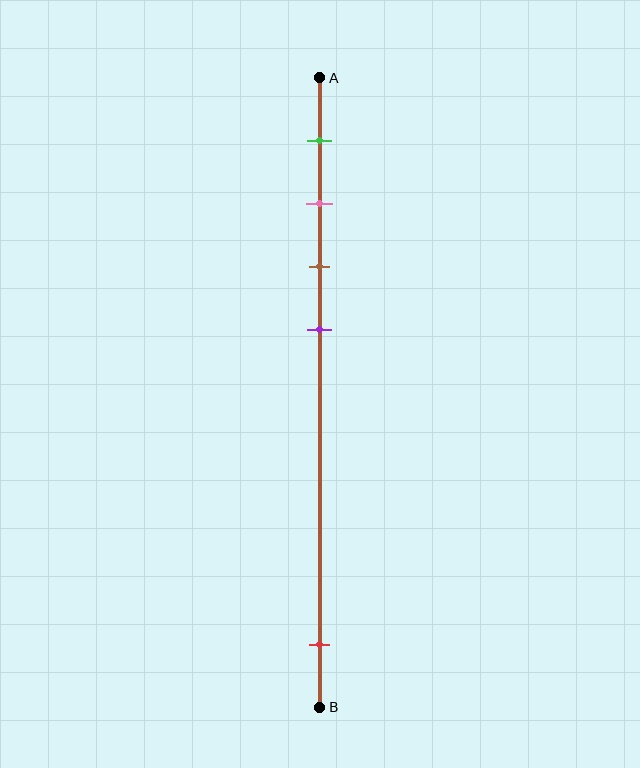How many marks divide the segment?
There are 5 marks dividing the segment.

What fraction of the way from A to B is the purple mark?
The purple mark is approximately 40% (0.4) of the way from A to B.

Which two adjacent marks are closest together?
The pink and brown marks are the closest adjacent pair.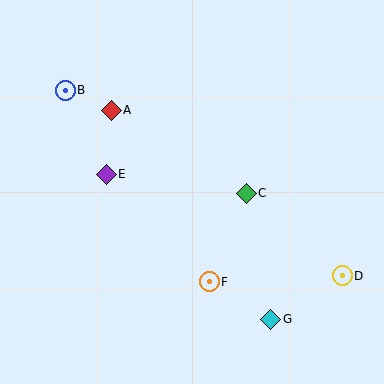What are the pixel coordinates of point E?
Point E is at (106, 174).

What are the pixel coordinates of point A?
Point A is at (111, 110).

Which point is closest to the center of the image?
Point C at (246, 193) is closest to the center.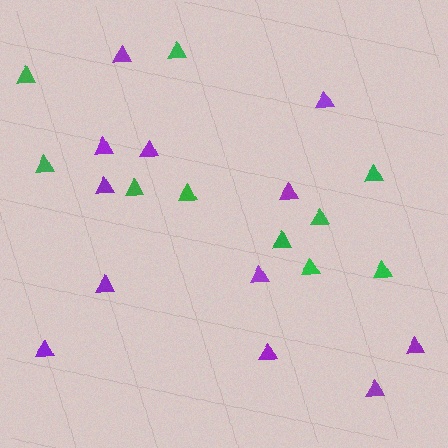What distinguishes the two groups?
There are 2 groups: one group of green triangles (10) and one group of purple triangles (12).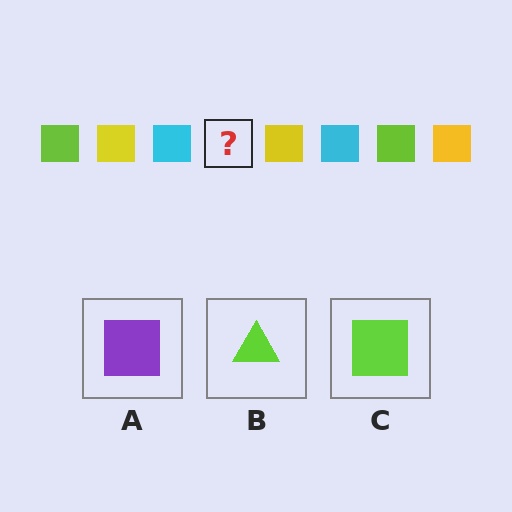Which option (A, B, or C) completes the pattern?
C.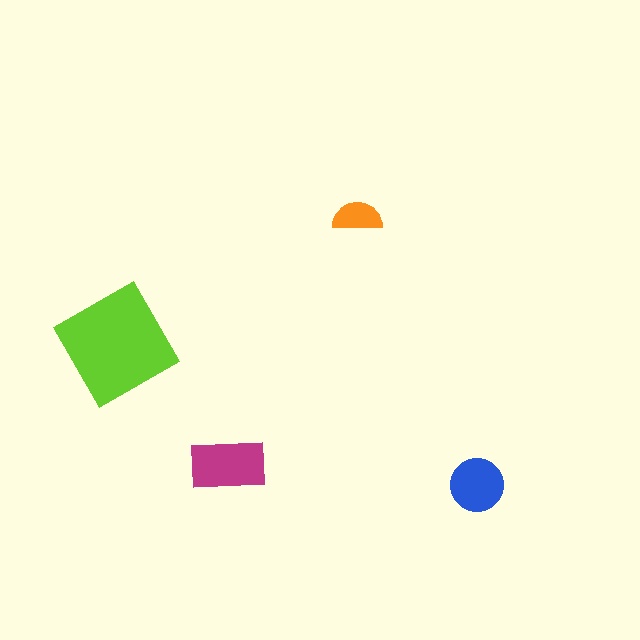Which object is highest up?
The orange semicircle is topmost.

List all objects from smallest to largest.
The orange semicircle, the blue circle, the magenta rectangle, the lime square.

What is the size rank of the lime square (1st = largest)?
1st.